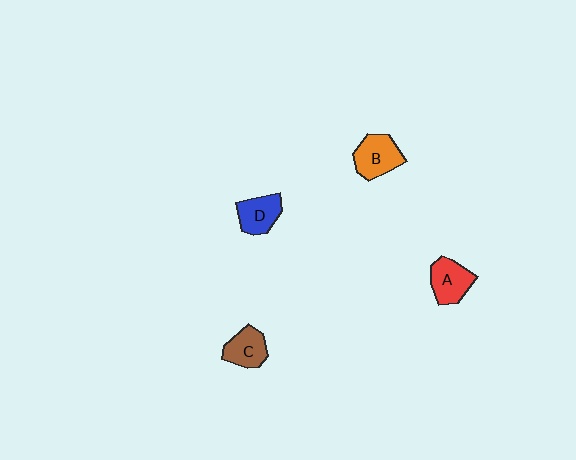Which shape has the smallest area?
Shape C (brown).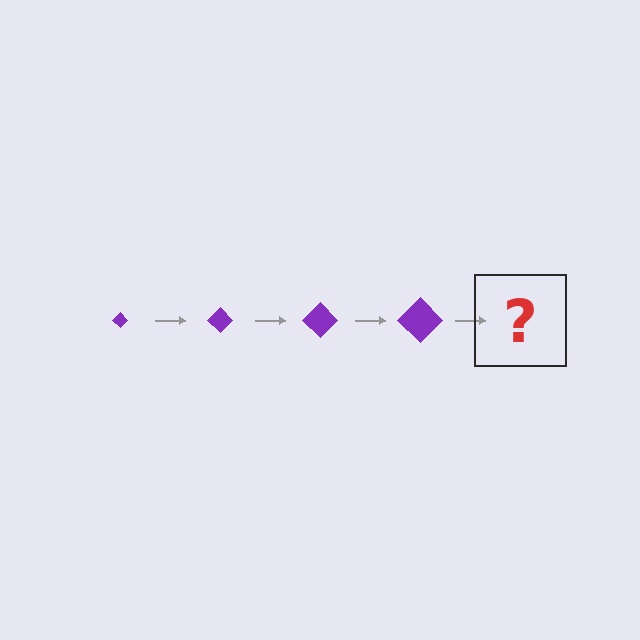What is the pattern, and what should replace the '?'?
The pattern is that the diamond gets progressively larger each step. The '?' should be a purple diamond, larger than the previous one.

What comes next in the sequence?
The next element should be a purple diamond, larger than the previous one.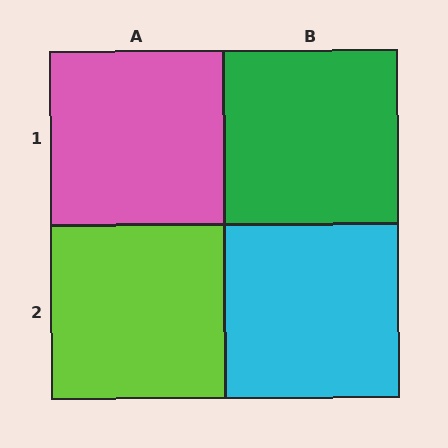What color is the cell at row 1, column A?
Pink.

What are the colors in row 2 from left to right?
Lime, cyan.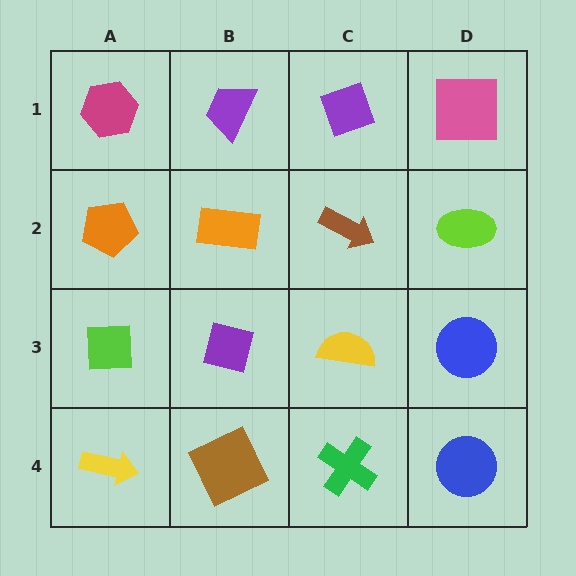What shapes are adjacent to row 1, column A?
An orange pentagon (row 2, column A), a purple trapezoid (row 1, column B).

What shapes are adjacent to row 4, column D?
A blue circle (row 3, column D), a green cross (row 4, column C).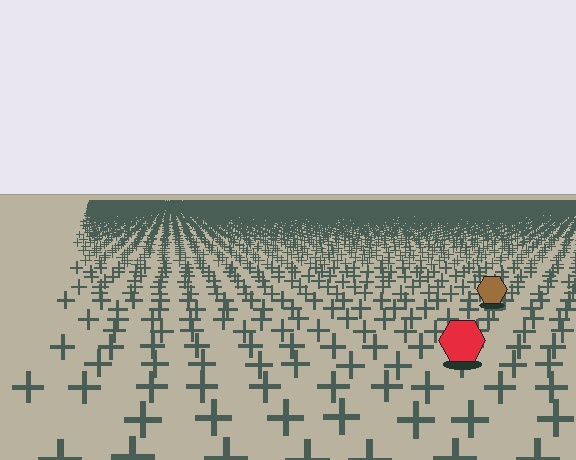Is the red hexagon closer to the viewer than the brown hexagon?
Yes. The red hexagon is closer — you can tell from the texture gradient: the ground texture is coarser near it.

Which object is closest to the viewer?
The red hexagon is closest. The texture marks near it are larger and more spread out.